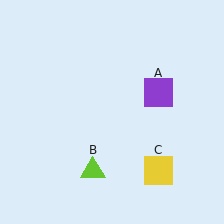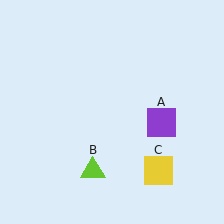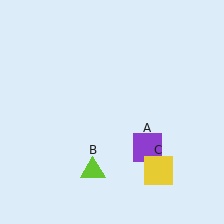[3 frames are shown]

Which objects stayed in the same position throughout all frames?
Lime triangle (object B) and yellow square (object C) remained stationary.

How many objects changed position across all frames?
1 object changed position: purple square (object A).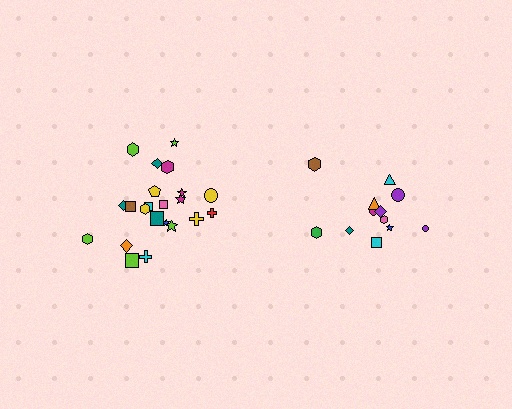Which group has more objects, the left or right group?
The left group.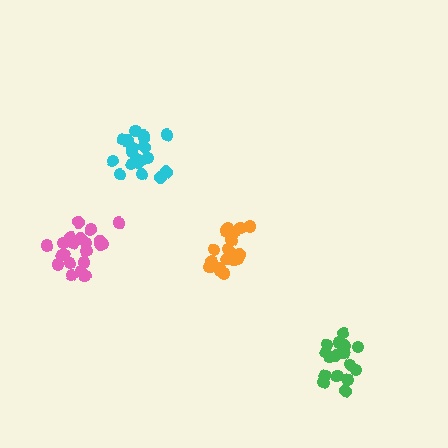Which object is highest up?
The cyan cluster is topmost.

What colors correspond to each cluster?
The clusters are colored: pink, orange, cyan, green.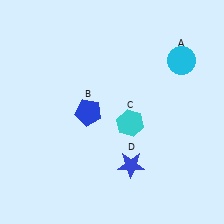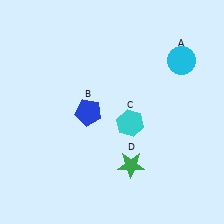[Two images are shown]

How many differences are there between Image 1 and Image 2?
There is 1 difference between the two images.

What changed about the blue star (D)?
In Image 1, D is blue. In Image 2, it changed to green.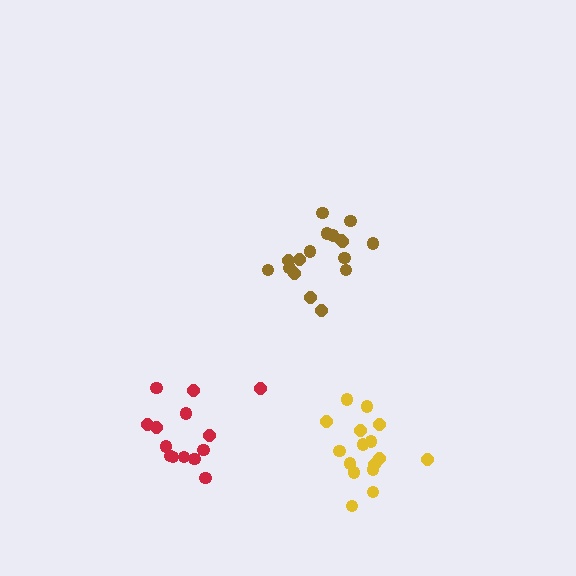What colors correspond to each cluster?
The clusters are colored: yellow, brown, red.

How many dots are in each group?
Group 1: 16 dots, Group 2: 17 dots, Group 3: 14 dots (47 total).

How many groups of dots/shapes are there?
There are 3 groups.